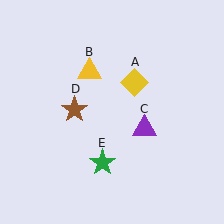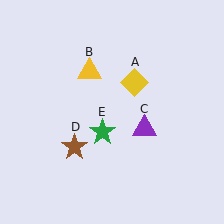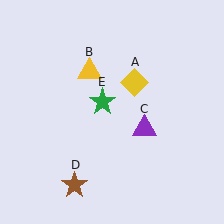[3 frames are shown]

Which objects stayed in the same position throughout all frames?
Yellow diamond (object A) and yellow triangle (object B) and purple triangle (object C) remained stationary.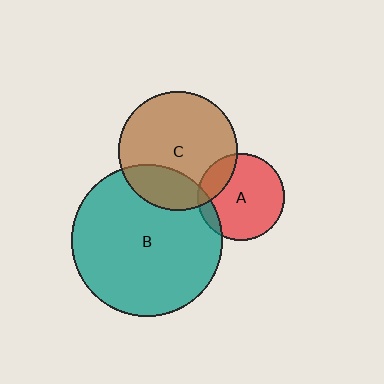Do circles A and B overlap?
Yes.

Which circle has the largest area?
Circle B (teal).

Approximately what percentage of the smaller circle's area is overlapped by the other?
Approximately 10%.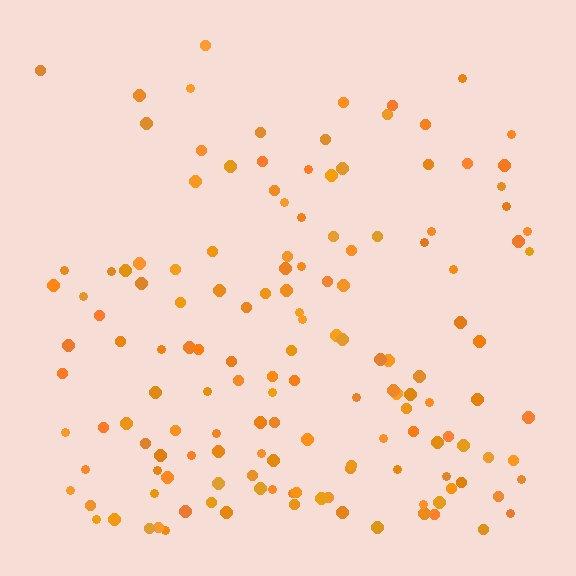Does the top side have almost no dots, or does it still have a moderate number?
Still a moderate number, just noticeably fewer than the bottom.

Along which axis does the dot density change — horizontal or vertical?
Vertical.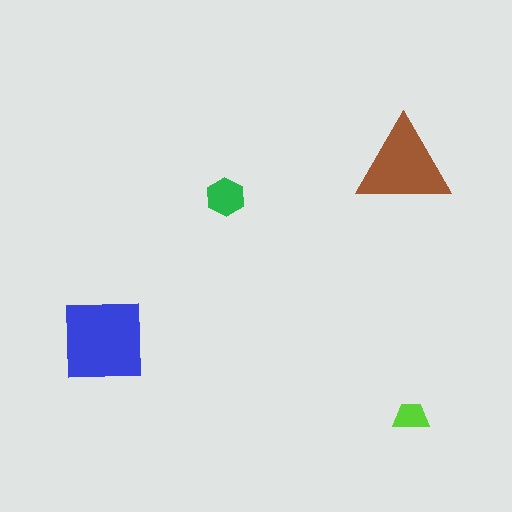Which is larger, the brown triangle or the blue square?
The blue square.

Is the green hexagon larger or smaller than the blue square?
Smaller.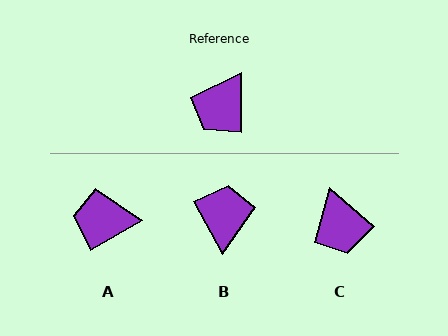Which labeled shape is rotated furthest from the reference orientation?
B, about 151 degrees away.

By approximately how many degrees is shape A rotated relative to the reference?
Approximately 61 degrees clockwise.